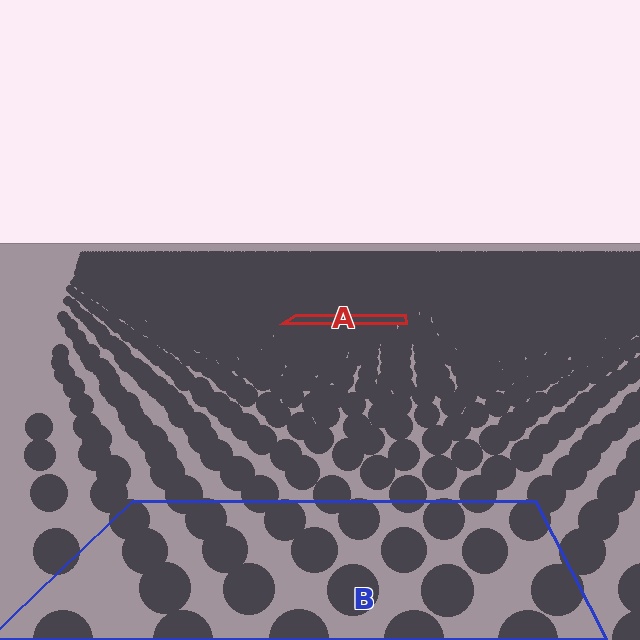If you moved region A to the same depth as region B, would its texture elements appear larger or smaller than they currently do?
They would appear larger. At a closer depth, the same texture elements are projected at a bigger on-screen size.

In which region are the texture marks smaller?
The texture marks are smaller in region A, because it is farther away.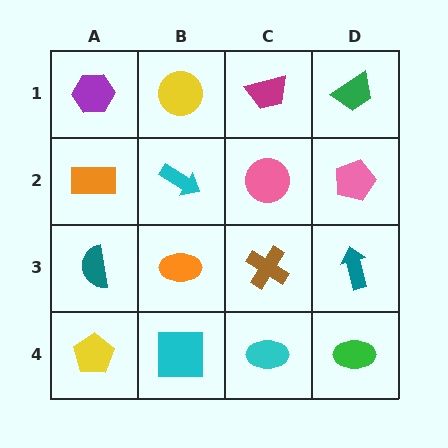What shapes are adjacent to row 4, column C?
A brown cross (row 3, column C), a cyan square (row 4, column B), a green ellipse (row 4, column D).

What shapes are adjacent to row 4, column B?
An orange ellipse (row 3, column B), a yellow pentagon (row 4, column A), a cyan ellipse (row 4, column C).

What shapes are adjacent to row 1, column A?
An orange rectangle (row 2, column A), a yellow circle (row 1, column B).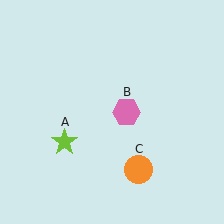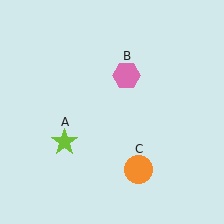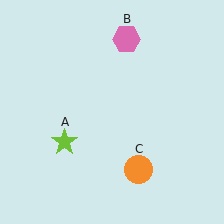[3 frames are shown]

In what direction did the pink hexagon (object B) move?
The pink hexagon (object B) moved up.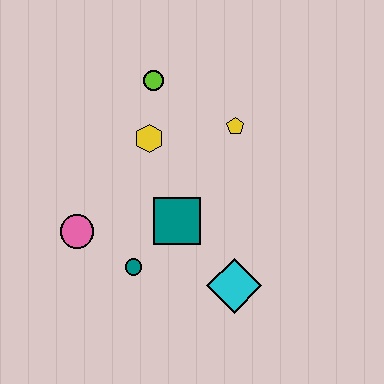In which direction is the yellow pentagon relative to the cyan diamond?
The yellow pentagon is above the cyan diamond.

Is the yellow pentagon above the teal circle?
Yes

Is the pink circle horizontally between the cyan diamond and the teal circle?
No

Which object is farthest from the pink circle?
The yellow pentagon is farthest from the pink circle.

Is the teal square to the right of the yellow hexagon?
Yes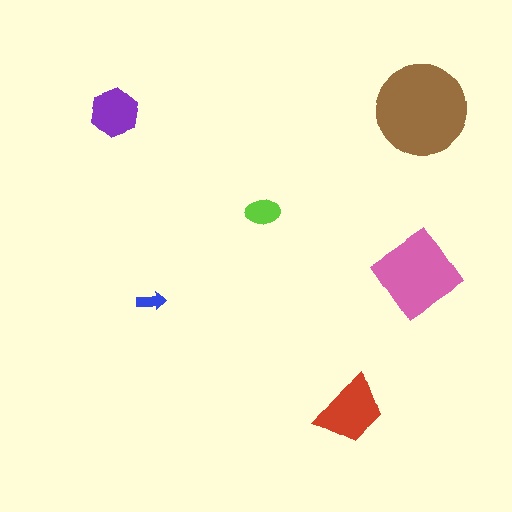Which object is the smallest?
The blue arrow.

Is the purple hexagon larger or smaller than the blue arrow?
Larger.